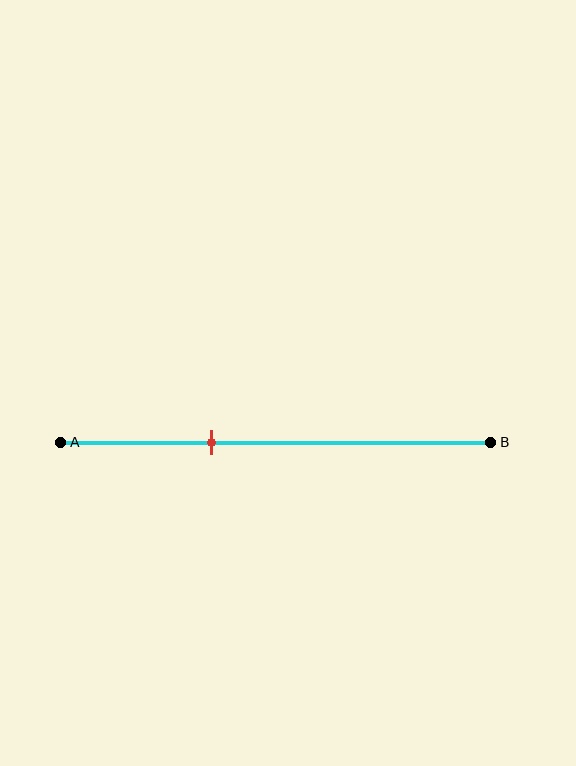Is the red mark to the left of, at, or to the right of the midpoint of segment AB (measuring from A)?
The red mark is to the left of the midpoint of segment AB.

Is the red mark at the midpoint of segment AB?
No, the mark is at about 35% from A, not at the 50% midpoint.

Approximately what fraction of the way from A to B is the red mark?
The red mark is approximately 35% of the way from A to B.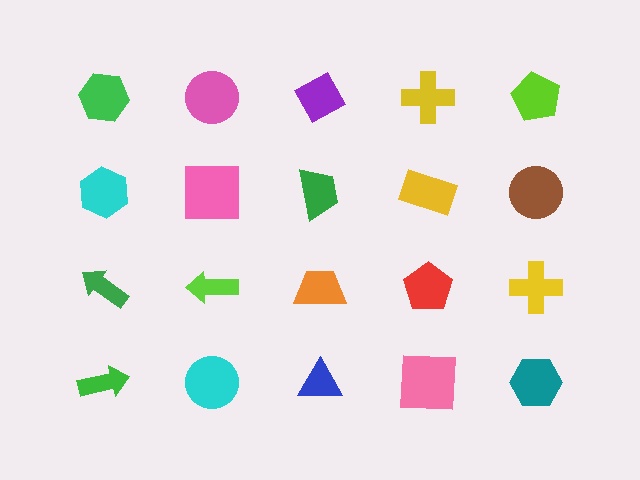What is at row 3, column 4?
A red pentagon.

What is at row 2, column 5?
A brown circle.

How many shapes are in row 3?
5 shapes.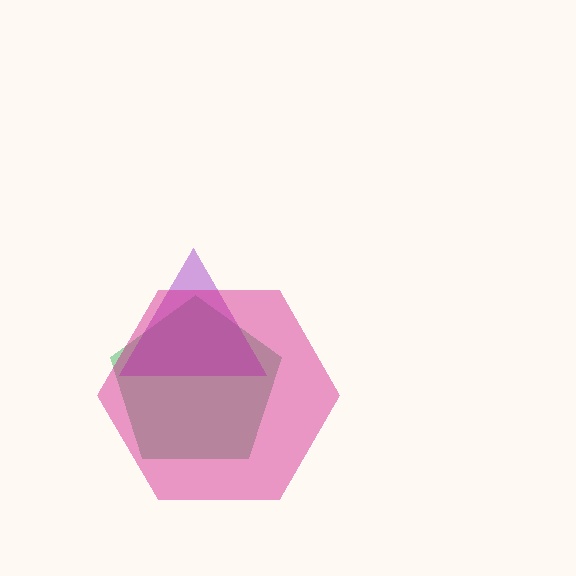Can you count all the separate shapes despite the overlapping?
Yes, there are 3 separate shapes.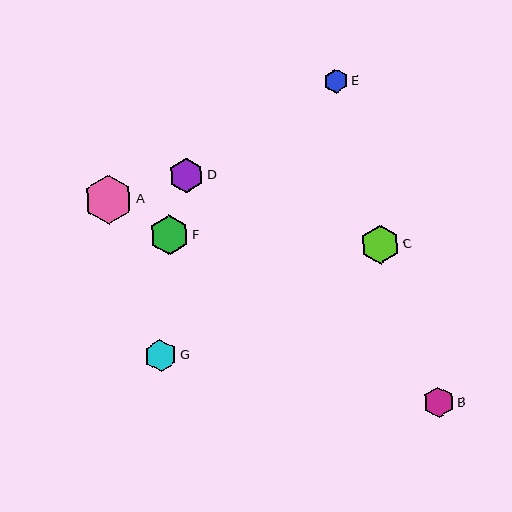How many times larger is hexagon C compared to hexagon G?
Hexagon C is approximately 1.2 times the size of hexagon G.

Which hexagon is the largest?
Hexagon A is the largest with a size of approximately 48 pixels.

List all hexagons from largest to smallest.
From largest to smallest: A, F, C, D, G, B, E.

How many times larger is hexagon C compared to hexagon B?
Hexagon C is approximately 1.3 times the size of hexagon B.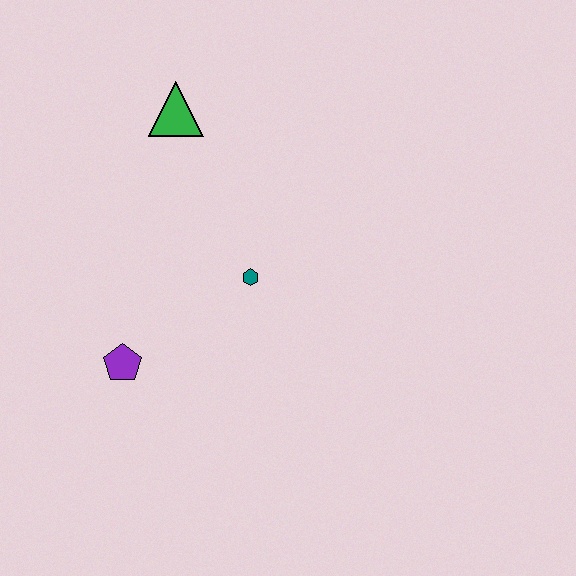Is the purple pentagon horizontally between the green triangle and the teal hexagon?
No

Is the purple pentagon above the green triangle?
No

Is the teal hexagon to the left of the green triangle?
No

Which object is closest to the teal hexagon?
The purple pentagon is closest to the teal hexagon.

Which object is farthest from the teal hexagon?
The green triangle is farthest from the teal hexagon.